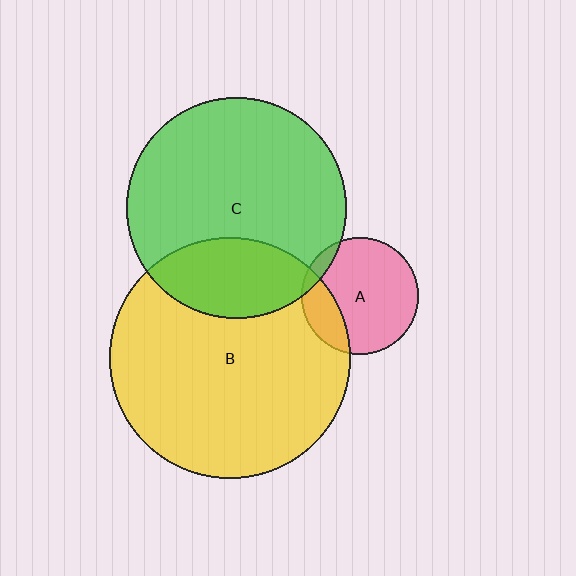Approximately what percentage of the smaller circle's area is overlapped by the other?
Approximately 10%.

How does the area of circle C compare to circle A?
Approximately 3.6 times.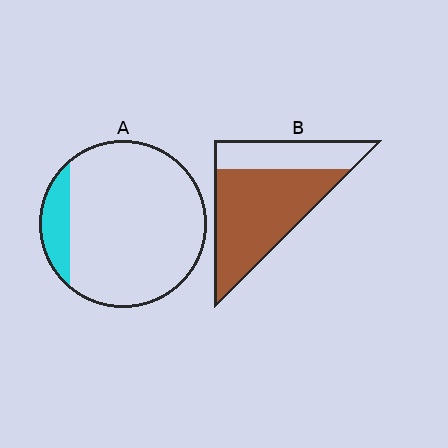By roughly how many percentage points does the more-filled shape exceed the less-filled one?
By roughly 55 percentage points (B over A).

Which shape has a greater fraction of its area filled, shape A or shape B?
Shape B.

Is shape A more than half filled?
No.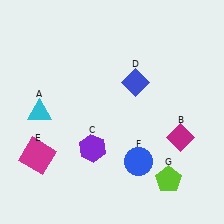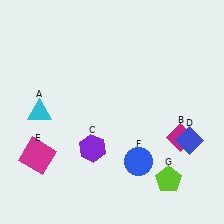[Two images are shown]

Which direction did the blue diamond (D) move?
The blue diamond (D) moved down.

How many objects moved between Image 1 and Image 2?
1 object moved between the two images.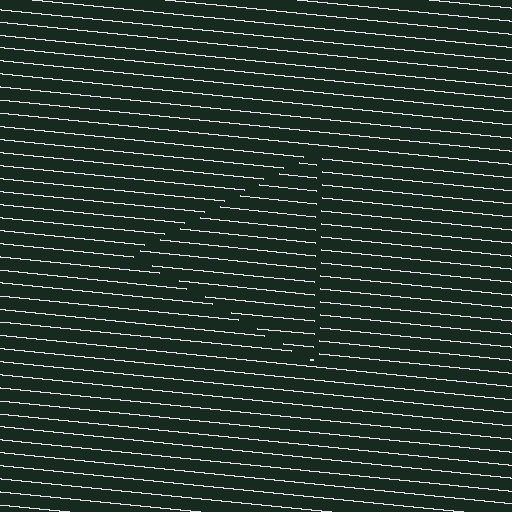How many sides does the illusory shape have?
3 sides — the line-ends trace a triangle.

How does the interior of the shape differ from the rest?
The interior of the shape contains the same grating, shifted by half a period — the contour is defined by the phase discontinuity where line-ends from the inner and outer gratings abut.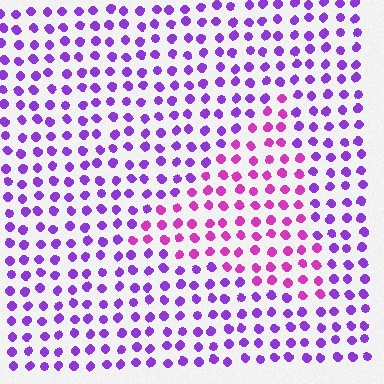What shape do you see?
I see a triangle.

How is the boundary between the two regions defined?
The boundary is defined purely by a slight shift in hue (about 36 degrees). Spacing, size, and orientation are identical on both sides.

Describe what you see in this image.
The image is filled with small purple elements in a uniform arrangement. A triangle-shaped region is visible where the elements are tinted to a slightly different hue, forming a subtle color boundary.